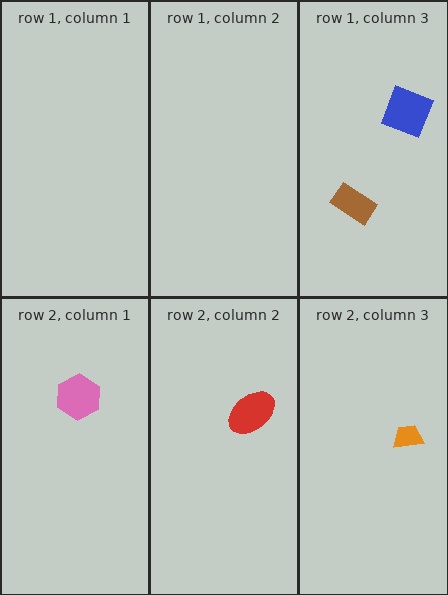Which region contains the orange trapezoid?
The row 2, column 3 region.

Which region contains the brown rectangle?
The row 1, column 3 region.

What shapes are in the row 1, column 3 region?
The brown rectangle, the blue square.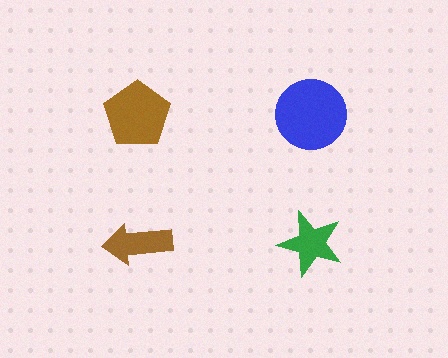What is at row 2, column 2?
A green star.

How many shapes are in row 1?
2 shapes.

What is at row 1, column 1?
A brown pentagon.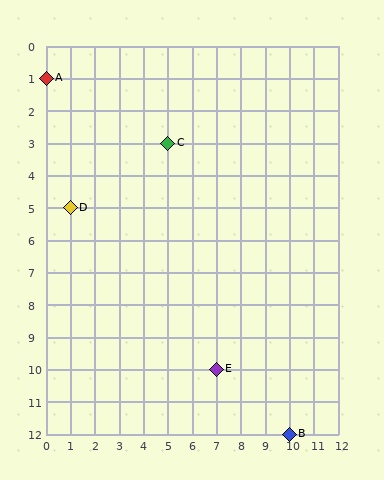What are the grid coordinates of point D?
Point D is at grid coordinates (1, 5).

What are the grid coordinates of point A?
Point A is at grid coordinates (0, 1).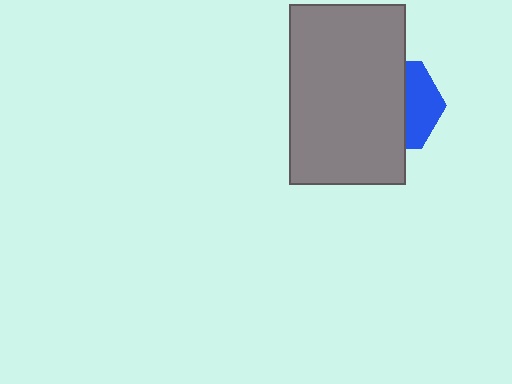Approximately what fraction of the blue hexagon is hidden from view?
Roughly 62% of the blue hexagon is hidden behind the gray rectangle.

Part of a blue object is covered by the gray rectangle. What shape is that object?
It is a hexagon.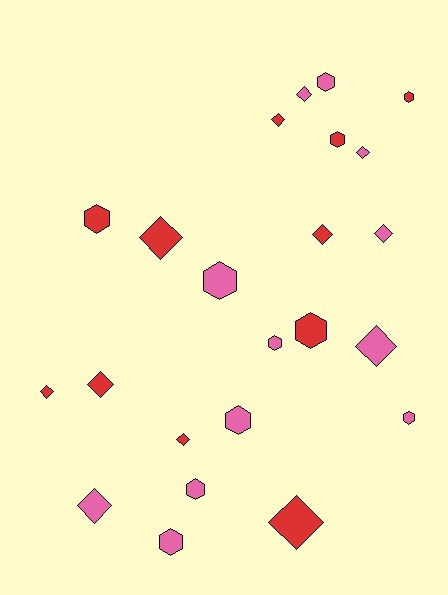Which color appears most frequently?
Pink, with 12 objects.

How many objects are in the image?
There are 23 objects.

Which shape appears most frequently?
Diamond, with 12 objects.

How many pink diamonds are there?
There are 5 pink diamonds.